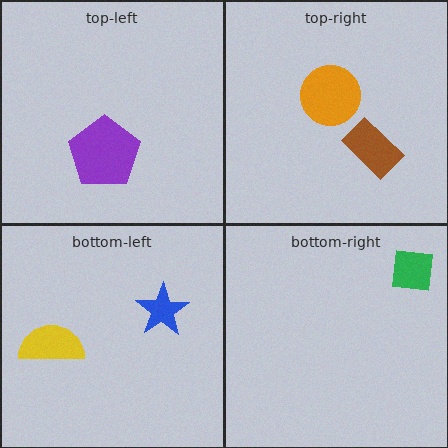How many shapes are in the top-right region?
2.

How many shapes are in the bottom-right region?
1.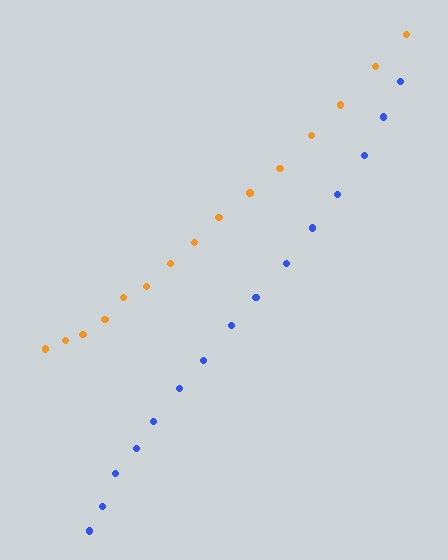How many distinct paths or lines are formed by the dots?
There are 2 distinct paths.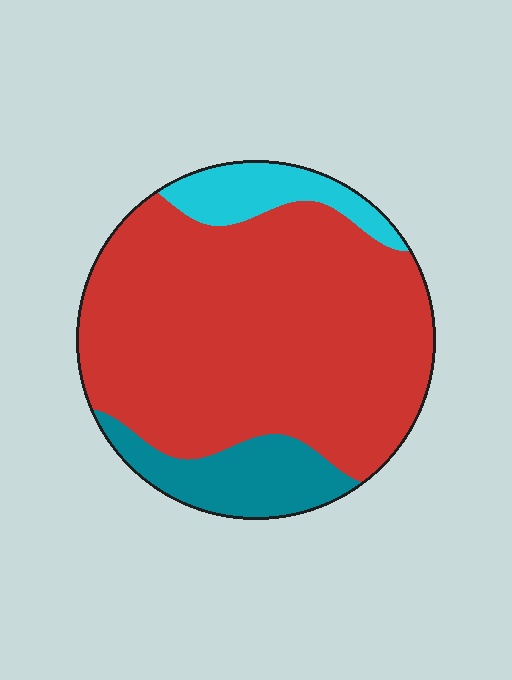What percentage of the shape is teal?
Teal covers 14% of the shape.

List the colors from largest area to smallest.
From largest to smallest: red, teal, cyan.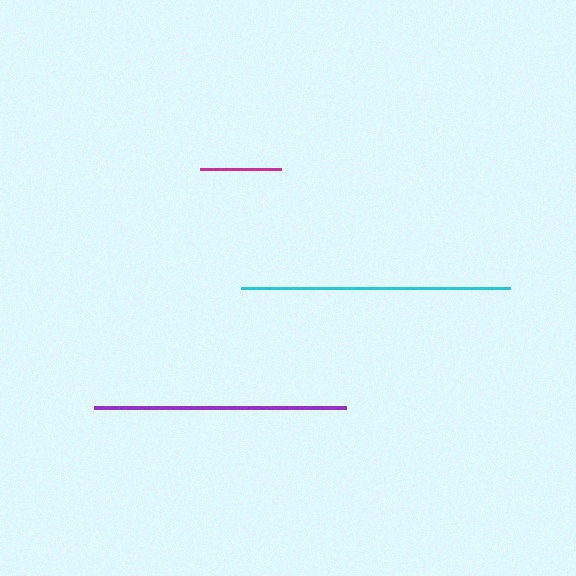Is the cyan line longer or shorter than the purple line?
The cyan line is longer than the purple line.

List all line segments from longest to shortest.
From longest to shortest: cyan, purple, magenta.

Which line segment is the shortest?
The magenta line is the shortest at approximately 81 pixels.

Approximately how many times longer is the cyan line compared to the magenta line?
The cyan line is approximately 3.3 times the length of the magenta line.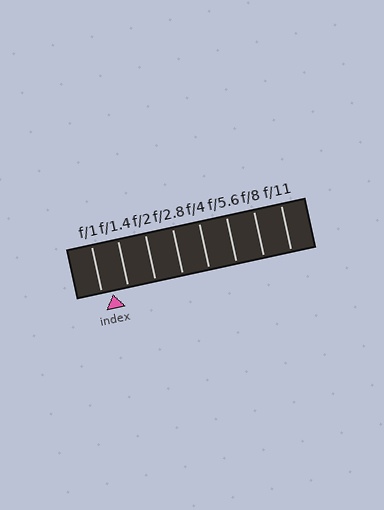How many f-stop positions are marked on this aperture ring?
There are 8 f-stop positions marked.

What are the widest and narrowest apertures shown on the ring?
The widest aperture shown is f/1 and the narrowest is f/11.